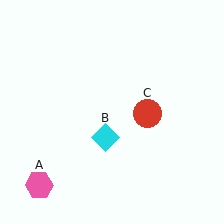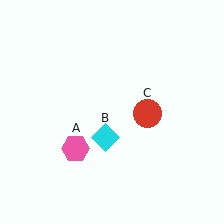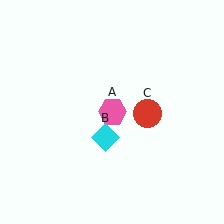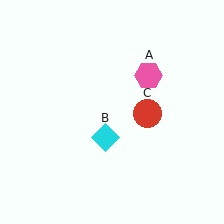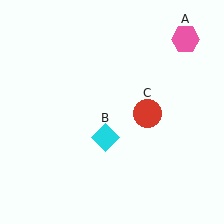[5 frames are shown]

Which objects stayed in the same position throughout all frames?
Cyan diamond (object B) and red circle (object C) remained stationary.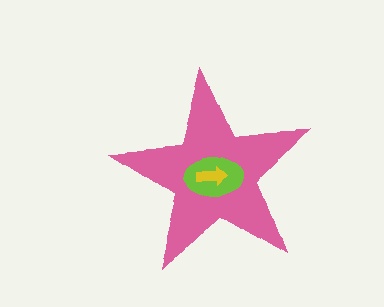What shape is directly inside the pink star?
The lime ellipse.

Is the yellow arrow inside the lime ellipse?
Yes.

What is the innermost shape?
The yellow arrow.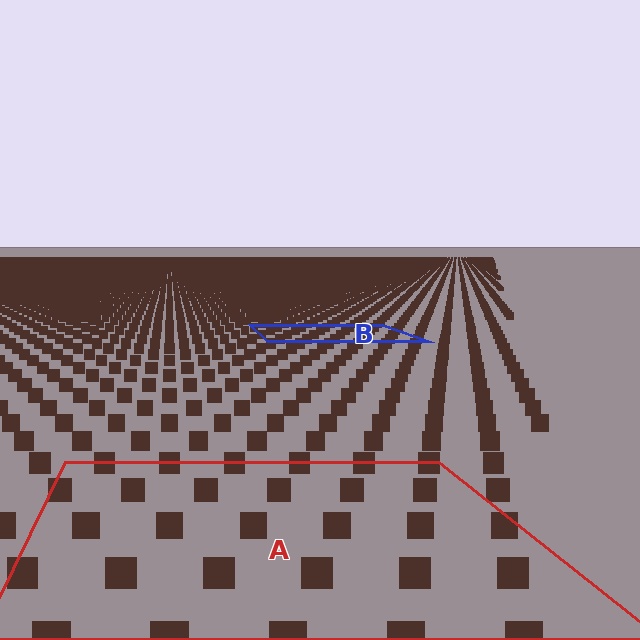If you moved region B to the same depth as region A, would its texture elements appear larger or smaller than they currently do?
They would appear larger. At a closer depth, the same texture elements are projected at a bigger on-screen size.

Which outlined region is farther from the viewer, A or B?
Region B is farther from the viewer — the texture elements inside it appear smaller and more densely packed.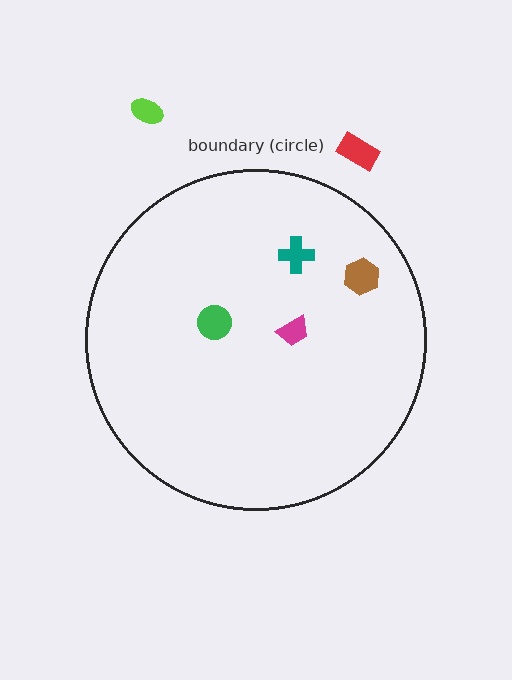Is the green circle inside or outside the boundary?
Inside.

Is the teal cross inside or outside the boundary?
Inside.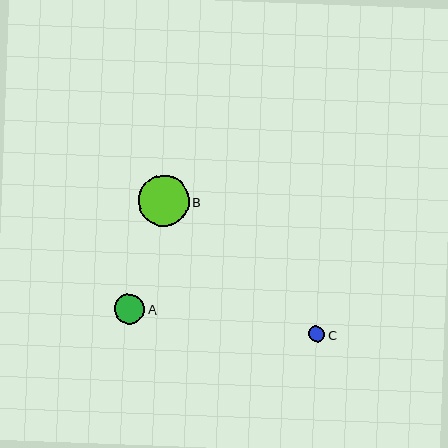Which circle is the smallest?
Circle C is the smallest with a size of approximately 16 pixels.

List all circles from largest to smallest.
From largest to smallest: B, A, C.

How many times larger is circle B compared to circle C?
Circle B is approximately 3.2 times the size of circle C.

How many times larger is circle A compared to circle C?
Circle A is approximately 1.9 times the size of circle C.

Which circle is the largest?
Circle B is the largest with a size of approximately 51 pixels.